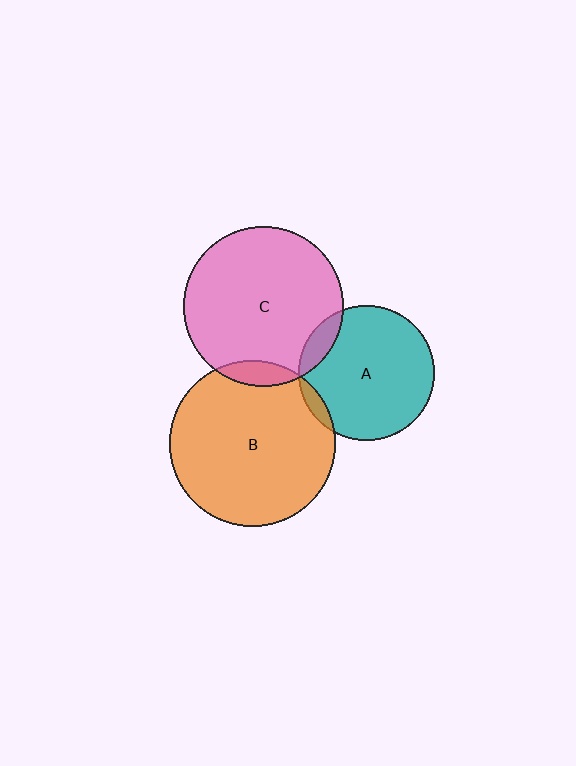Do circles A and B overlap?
Yes.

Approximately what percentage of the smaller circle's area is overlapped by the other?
Approximately 5%.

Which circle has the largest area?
Circle B (orange).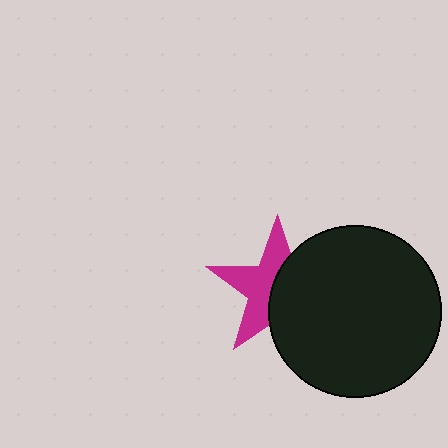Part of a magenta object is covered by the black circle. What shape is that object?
It is a star.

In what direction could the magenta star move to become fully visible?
The magenta star could move left. That would shift it out from behind the black circle entirely.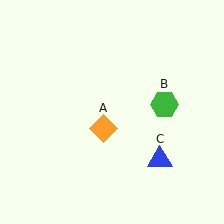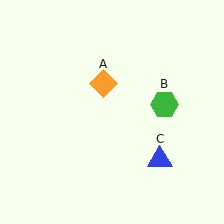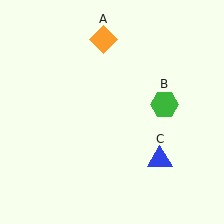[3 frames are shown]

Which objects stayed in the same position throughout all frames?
Green hexagon (object B) and blue triangle (object C) remained stationary.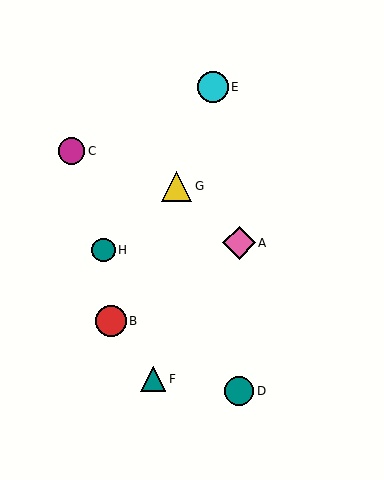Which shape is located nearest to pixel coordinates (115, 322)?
The red circle (labeled B) at (111, 321) is nearest to that location.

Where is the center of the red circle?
The center of the red circle is at (111, 321).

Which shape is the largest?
The pink diamond (labeled A) is the largest.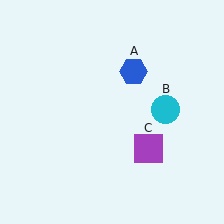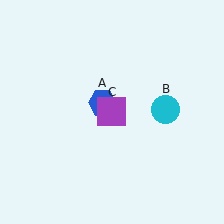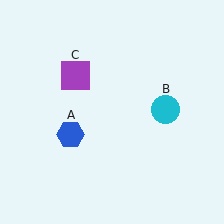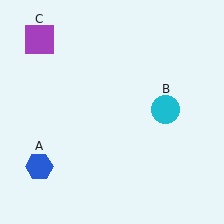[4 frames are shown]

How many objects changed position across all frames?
2 objects changed position: blue hexagon (object A), purple square (object C).